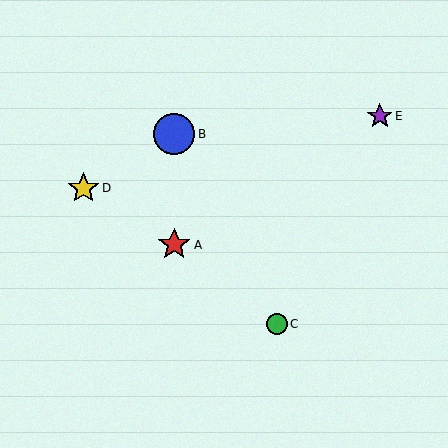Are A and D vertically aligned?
No, A is at x≈174 and D is at x≈84.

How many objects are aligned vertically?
2 objects (A, B) are aligned vertically.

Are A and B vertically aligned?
Yes, both are at x≈174.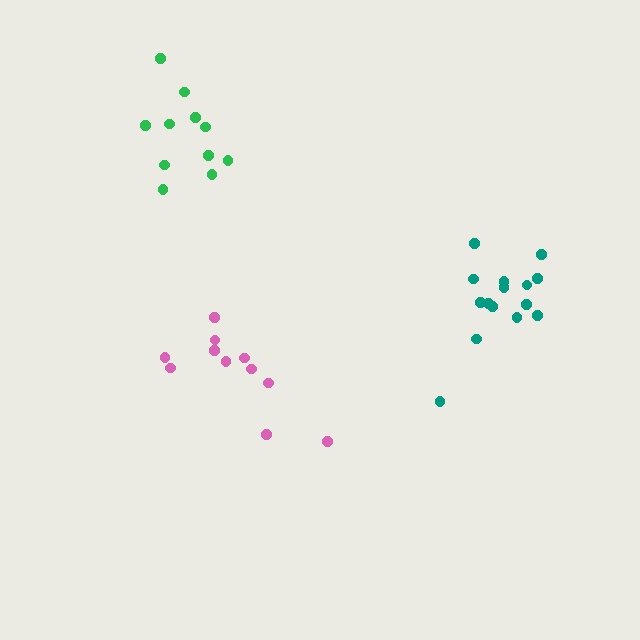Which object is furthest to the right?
The teal cluster is rightmost.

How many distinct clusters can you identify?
There are 3 distinct clusters.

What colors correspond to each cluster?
The clusters are colored: pink, green, teal.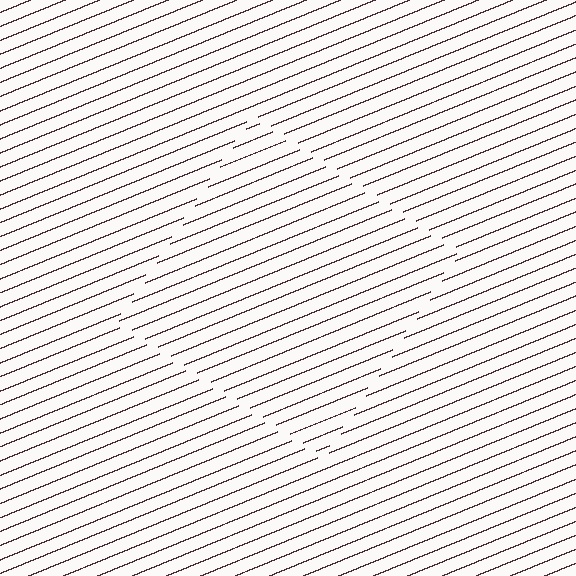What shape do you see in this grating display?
An illusory square. The interior of the shape contains the same grating, shifted by half a period — the contour is defined by the phase discontinuity where line-ends from the inner and outer gratings abut.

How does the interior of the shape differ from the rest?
The interior of the shape contains the same grating, shifted by half a period — the contour is defined by the phase discontinuity where line-ends from the inner and outer gratings abut.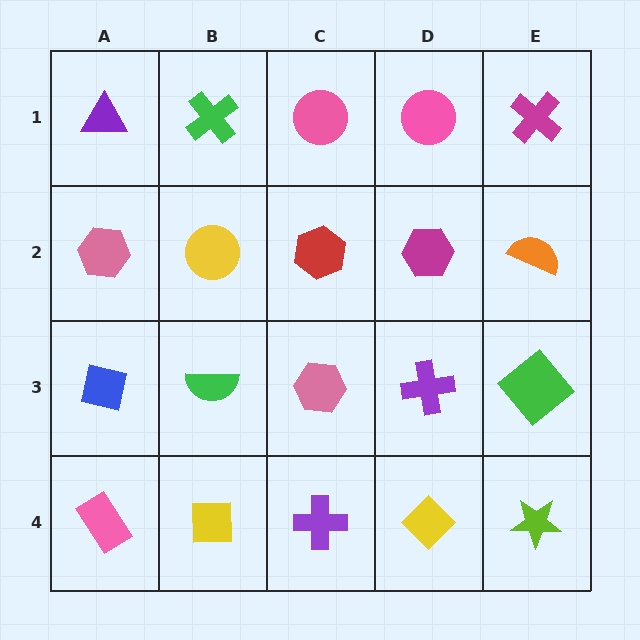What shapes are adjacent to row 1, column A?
A pink hexagon (row 2, column A), a green cross (row 1, column B).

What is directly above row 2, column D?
A pink circle.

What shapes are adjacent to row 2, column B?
A green cross (row 1, column B), a green semicircle (row 3, column B), a pink hexagon (row 2, column A), a red hexagon (row 2, column C).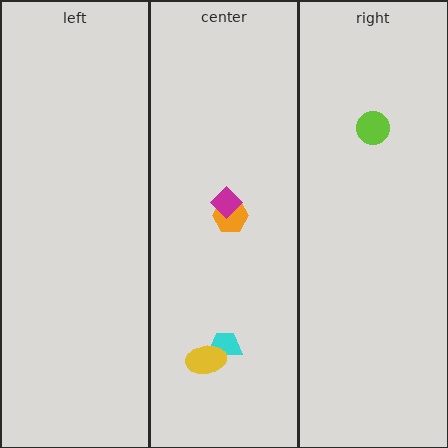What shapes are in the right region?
The lime circle.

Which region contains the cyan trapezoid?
The center region.